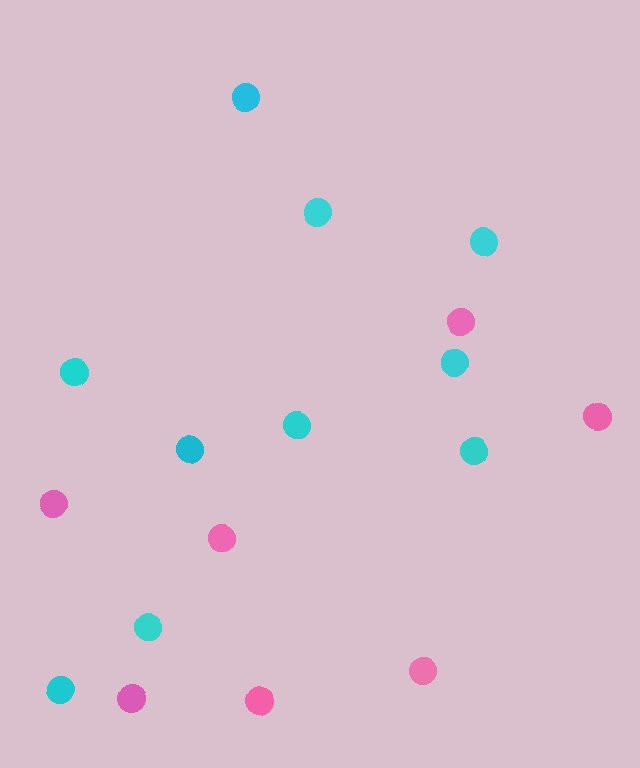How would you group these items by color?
There are 2 groups: one group of pink circles (7) and one group of cyan circles (10).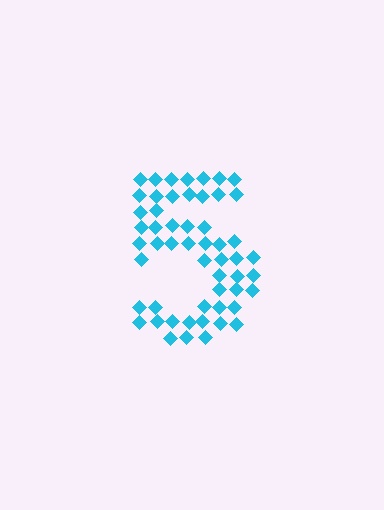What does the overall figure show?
The overall figure shows the digit 5.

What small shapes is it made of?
It is made of small diamonds.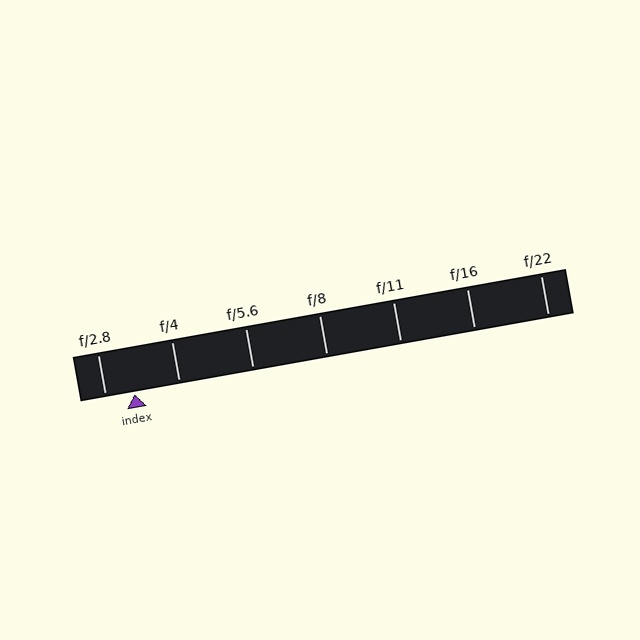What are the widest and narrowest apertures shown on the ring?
The widest aperture shown is f/2.8 and the narrowest is f/22.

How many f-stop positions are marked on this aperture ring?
There are 7 f-stop positions marked.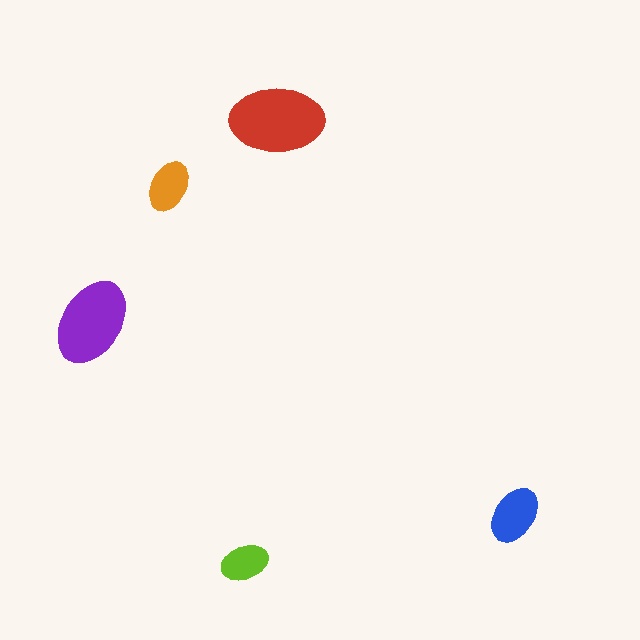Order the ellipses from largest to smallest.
the red one, the purple one, the blue one, the orange one, the lime one.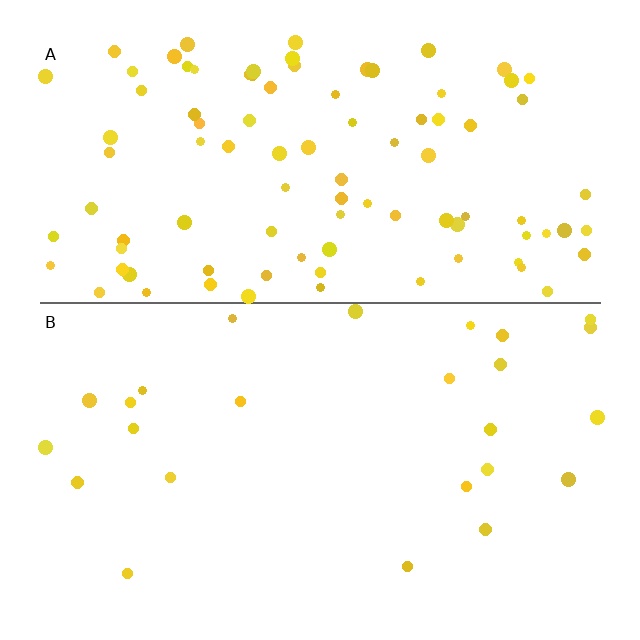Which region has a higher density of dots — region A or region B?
A (the top).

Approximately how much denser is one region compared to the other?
Approximately 3.7× — region A over region B.